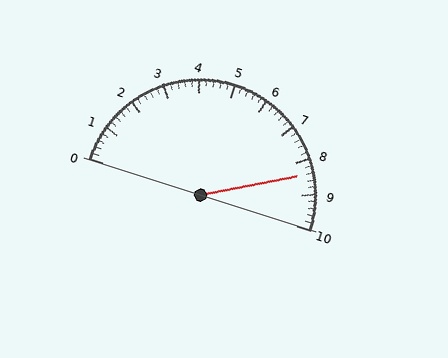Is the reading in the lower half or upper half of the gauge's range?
The reading is in the upper half of the range (0 to 10).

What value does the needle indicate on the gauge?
The needle indicates approximately 8.4.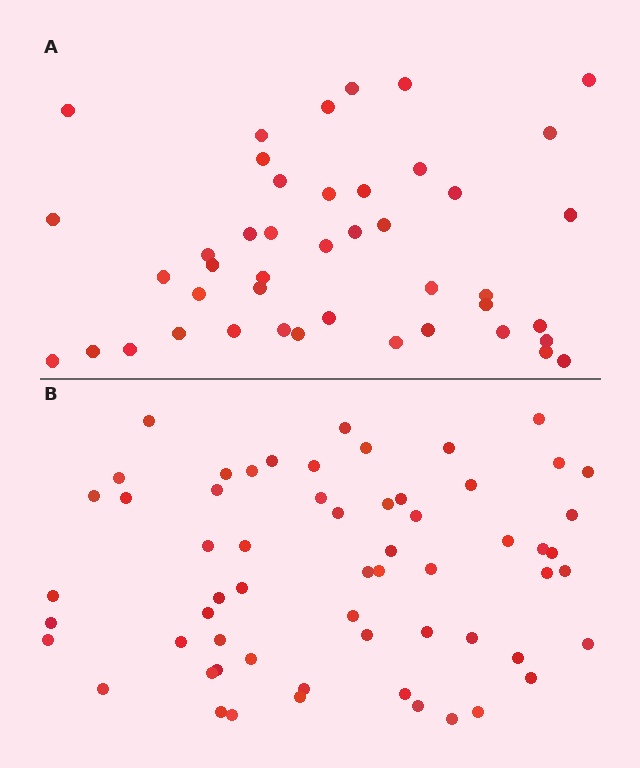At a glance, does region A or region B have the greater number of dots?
Region B (the bottom region) has more dots.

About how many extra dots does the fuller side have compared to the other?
Region B has approximately 15 more dots than region A.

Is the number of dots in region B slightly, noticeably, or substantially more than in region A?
Region B has noticeably more, but not dramatically so. The ratio is roughly 1.4 to 1.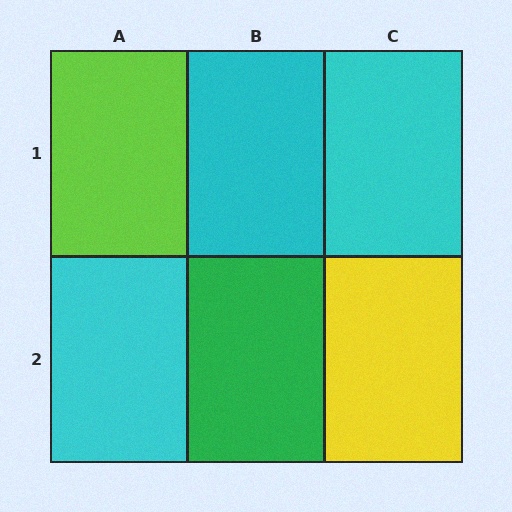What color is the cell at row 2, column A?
Cyan.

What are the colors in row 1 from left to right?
Lime, cyan, cyan.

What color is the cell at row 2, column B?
Green.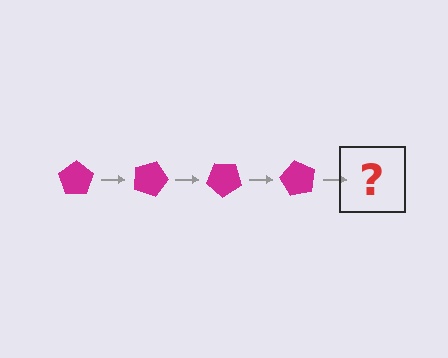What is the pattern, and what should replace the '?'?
The pattern is that the pentagon rotates 20 degrees each step. The '?' should be a magenta pentagon rotated 80 degrees.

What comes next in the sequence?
The next element should be a magenta pentagon rotated 80 degrees.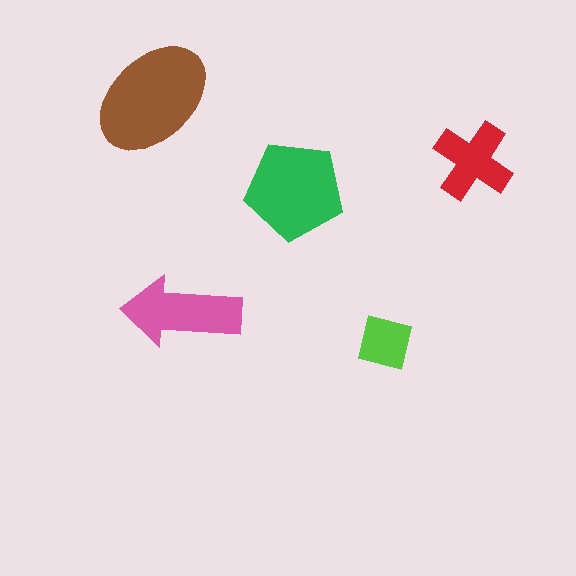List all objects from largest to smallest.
The brown ellipse, the green pentagon, the pink arrow, the red cross, the lime square.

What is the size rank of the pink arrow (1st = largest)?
3rd.